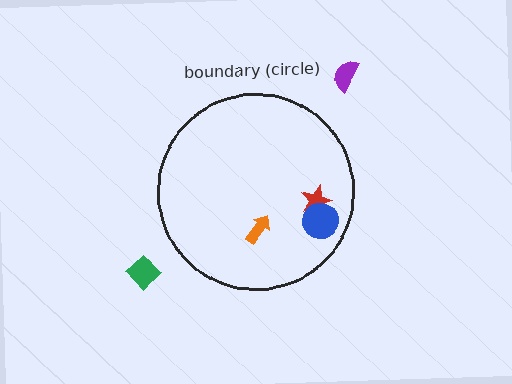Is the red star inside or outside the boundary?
Inside.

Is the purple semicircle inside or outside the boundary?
Outside.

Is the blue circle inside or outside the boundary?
Inside.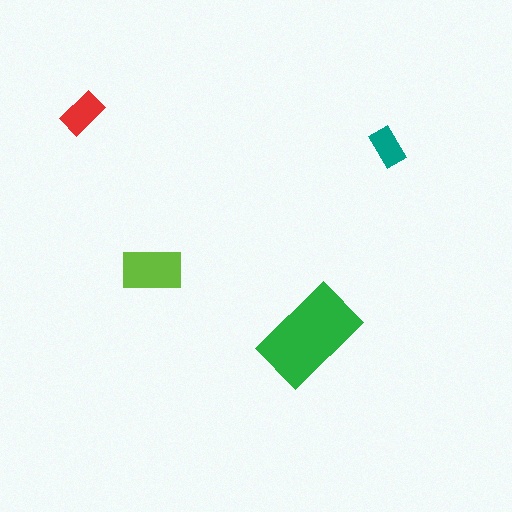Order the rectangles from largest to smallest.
the green one, the lime one, the red one, the teal one.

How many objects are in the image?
There are 4 objects in the image.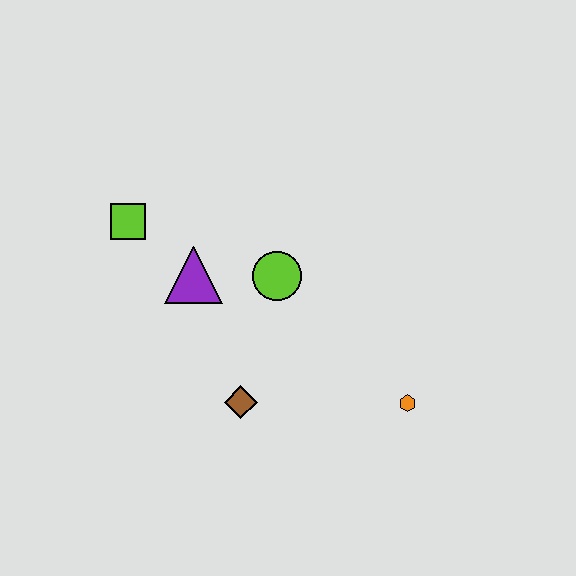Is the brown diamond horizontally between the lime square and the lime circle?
Yes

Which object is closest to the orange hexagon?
The brown diamond is closest to the orange hexagon.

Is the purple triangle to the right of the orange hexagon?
No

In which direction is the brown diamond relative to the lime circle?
The brown diamond is below the lime circle.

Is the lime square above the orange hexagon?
Yes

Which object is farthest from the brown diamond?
The lime square is farthest from the brown diamond.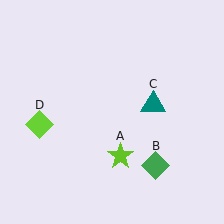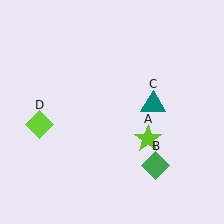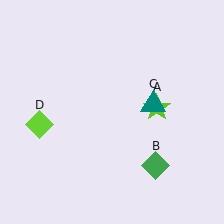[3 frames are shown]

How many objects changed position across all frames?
1 object changed position: lime star (object A).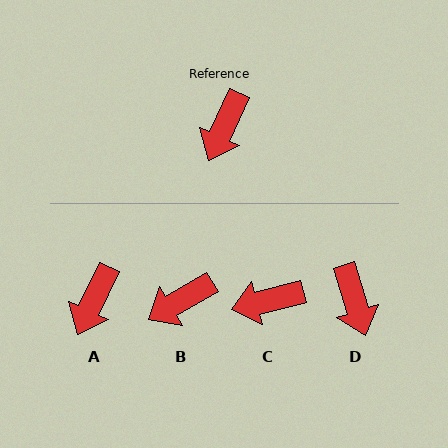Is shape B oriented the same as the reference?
No, it is off by about 35 degrees.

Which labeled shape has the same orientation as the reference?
A.